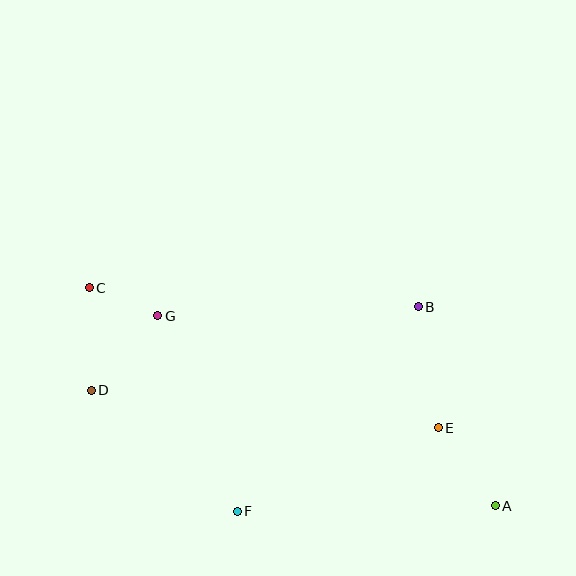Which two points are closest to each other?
Points C and G are closest to each other.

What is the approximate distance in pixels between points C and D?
The distance between C and D is approximately 102 pixels.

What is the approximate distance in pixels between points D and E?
The distance between D and E is approximately 349 pixels.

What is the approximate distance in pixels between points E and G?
The distance between E and G is approximately 302 pixels.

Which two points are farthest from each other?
Points A and C are farthest from each other.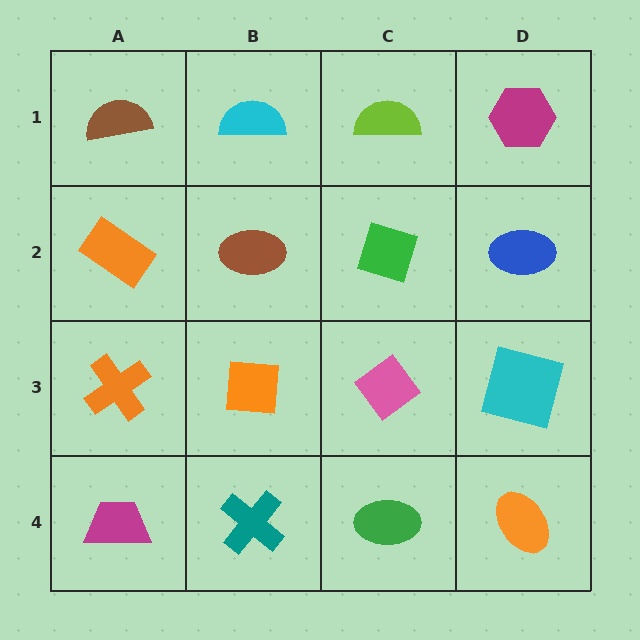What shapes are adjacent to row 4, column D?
A cyan square (row 3, column D), a green ellipse (row 4, column C).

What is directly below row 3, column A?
A magenta trapezoid.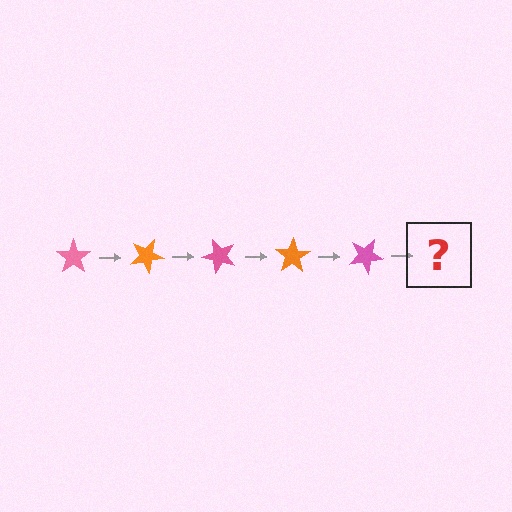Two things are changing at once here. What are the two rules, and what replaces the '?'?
The two rules are that it rotates 25 degrees each step and the color cycles through pink and orange. The '?' should be an orange star, rotated 125 degrees from the start.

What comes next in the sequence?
The next element should be an orange star, rotated 125 degrees from the start.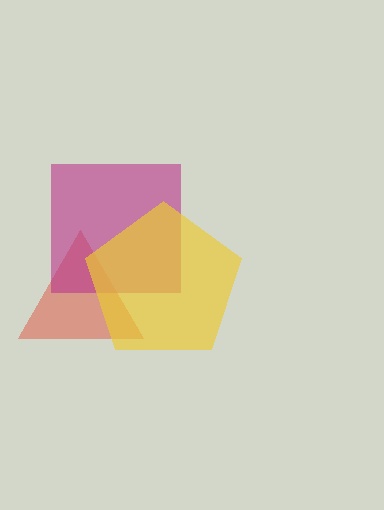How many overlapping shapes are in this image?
There are 3 overlapping shapes in the image.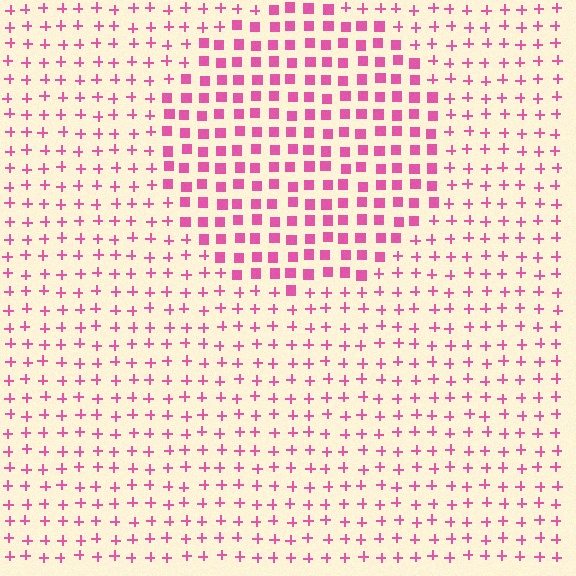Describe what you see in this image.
The image is filled with small pink elements arranged in a uniform grid. A circle-shaped region contains squares, while the surrounding area contains plus signs. The boundary is defined purely by the change in element shape.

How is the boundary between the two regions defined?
The boundary is defined by a change in element shape: squares inside vs. plus signs outside. All elements share the same color and spacing.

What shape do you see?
I see a circle.